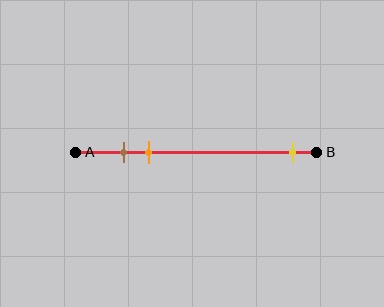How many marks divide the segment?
There are 3 marks dividing the segment.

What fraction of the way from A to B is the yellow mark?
The yellow mark is approximately 90% (0.9) of the way from A to B.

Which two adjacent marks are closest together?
The brown and orange marks are the closest adjacent pair.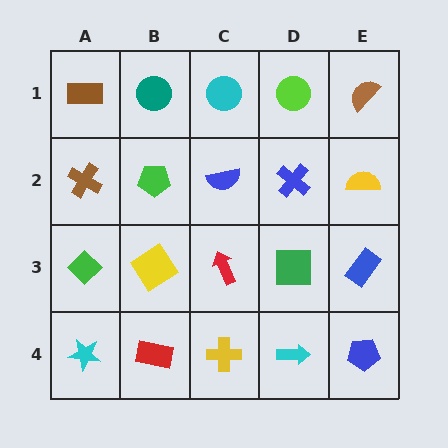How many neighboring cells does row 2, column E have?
3.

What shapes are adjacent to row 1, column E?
A yellow semicircle (row 2, column E), a lime circle (row 1, column D).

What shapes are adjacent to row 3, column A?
A brown cross (row 2, column A), a cyan star (row 4, column A), a yellow diamond (row 3, column B).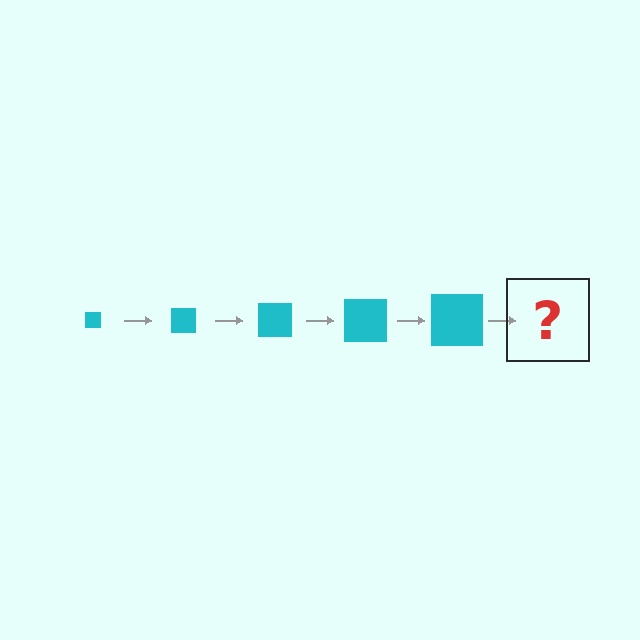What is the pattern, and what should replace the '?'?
The pattern is that the square gets progressively larger each step. The '?' should be a cyan square, larger than the previous one.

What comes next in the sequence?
The next element should be a cyan square, larger than the previous one.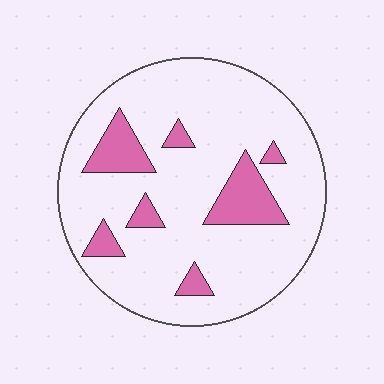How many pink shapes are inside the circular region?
7.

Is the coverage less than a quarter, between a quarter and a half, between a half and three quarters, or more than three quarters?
Less than a quarter.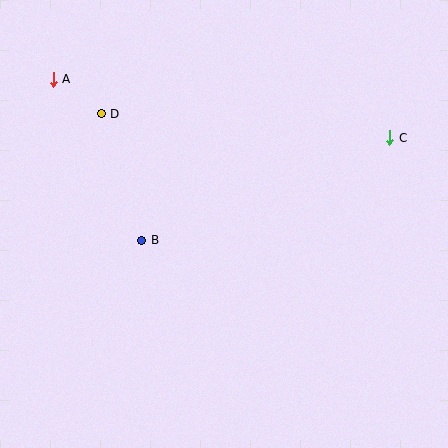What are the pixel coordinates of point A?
Point A is at (53, 79).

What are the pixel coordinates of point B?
Point B is at (141, 240).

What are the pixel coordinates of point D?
Point D is at (101, 114).